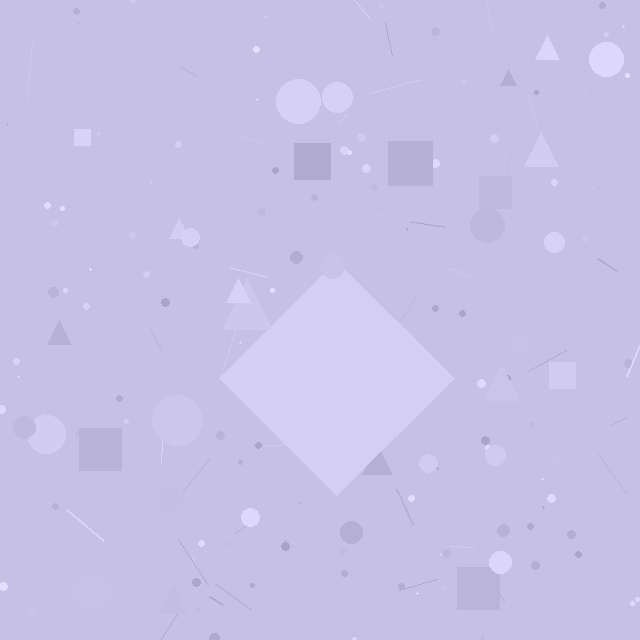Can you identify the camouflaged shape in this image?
The camouflaged shape is a diamond.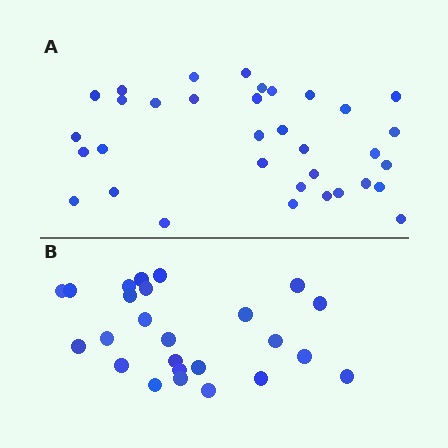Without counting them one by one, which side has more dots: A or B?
Region A (the top region) has more dots.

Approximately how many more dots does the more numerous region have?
Region A has roughly 8 or so more dots than region B.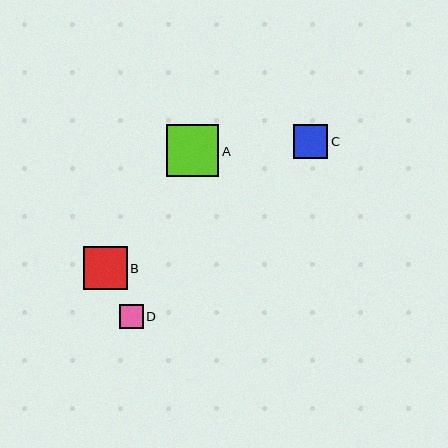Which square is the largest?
Square A is the largest with a size of approximately 52 pixels.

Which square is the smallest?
Square D is the smallest with a size of approximately 24 pixels.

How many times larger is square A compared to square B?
Square A is approximately 1.2 times the size of square B.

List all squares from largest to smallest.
From largest to smallest: A, B, C, D.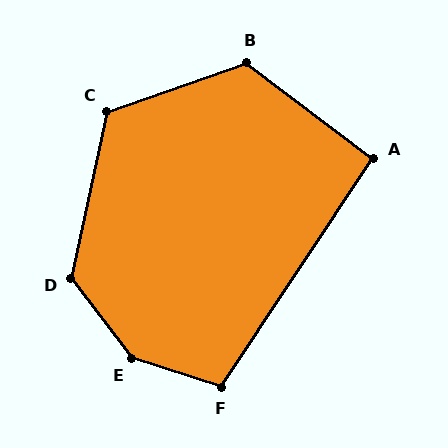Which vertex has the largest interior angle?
E, at approximately 145 degrees.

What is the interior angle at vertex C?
Approximately 121 degrees (obtuse).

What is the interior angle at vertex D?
Approximately 130 degrees (obtuse).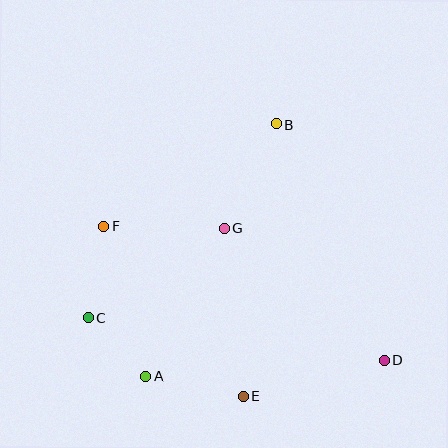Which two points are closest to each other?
Points A and C are closest to each other.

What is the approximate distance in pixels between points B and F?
The distance between B and F is approximately 200 pixels.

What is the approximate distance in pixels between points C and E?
The distance between C and E is approximately 174 pixels.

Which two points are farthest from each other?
Points D and F are farthest from each other.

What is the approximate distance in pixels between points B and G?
The distance between B and G is approximately 117 pixels.